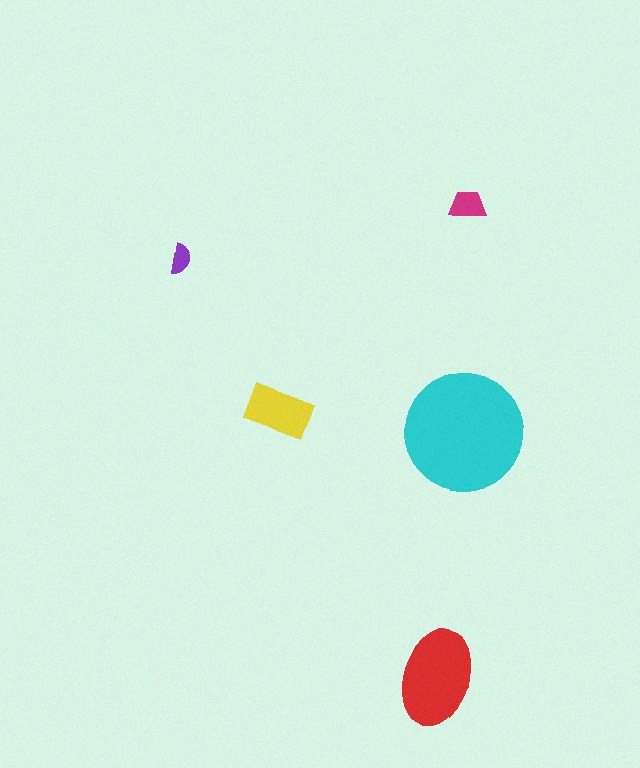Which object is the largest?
The cyan circle.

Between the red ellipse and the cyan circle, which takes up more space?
The cyan circle.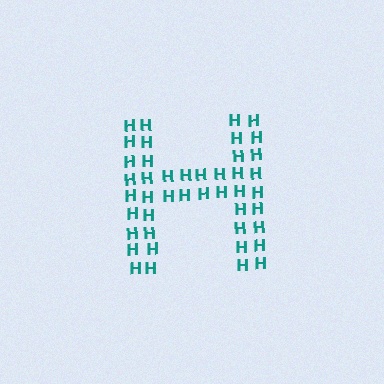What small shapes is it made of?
It is made of small letter H's.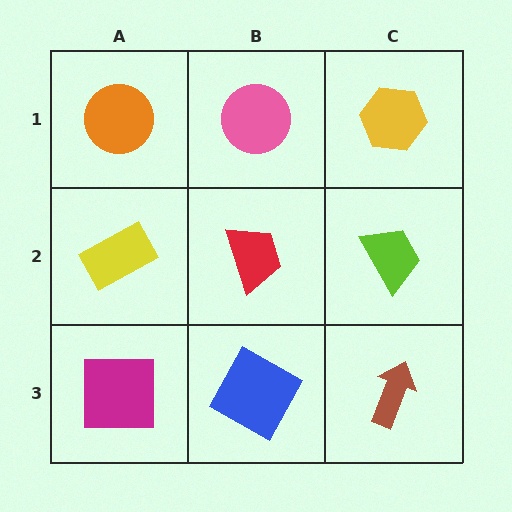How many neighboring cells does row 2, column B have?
4.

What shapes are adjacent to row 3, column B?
A red trapezoid (row 2, column B), a magenta square (row 3, column A), a brown arrow (row 3, column C).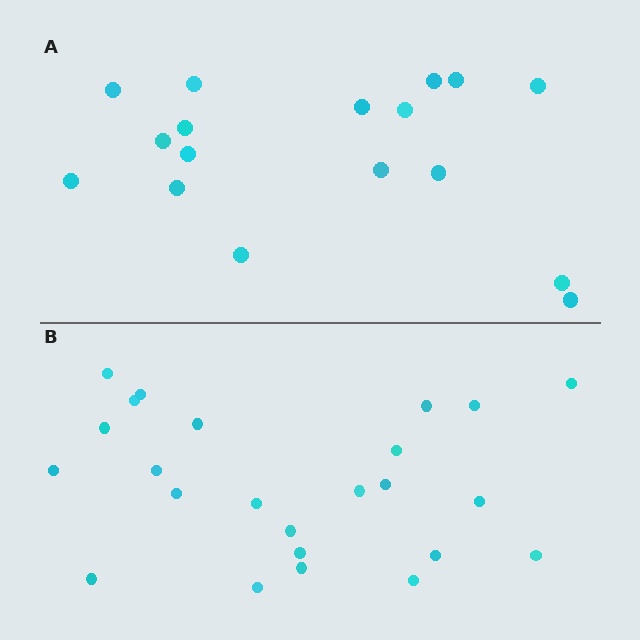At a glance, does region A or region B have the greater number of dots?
Region B (the bottom region) has more dots.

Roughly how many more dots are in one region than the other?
Region B has roughly 8 or so more dots than region A.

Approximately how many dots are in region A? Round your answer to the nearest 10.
About 20 dots. (The exact count is 17, which rounds to 20.)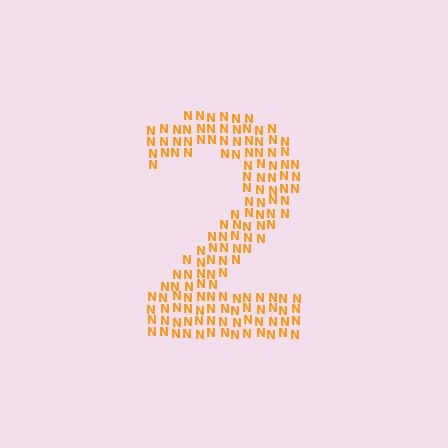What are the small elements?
The small elements are letter N's.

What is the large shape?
The large shape is the digit 2.